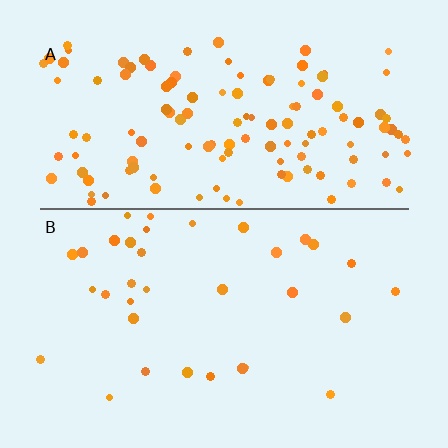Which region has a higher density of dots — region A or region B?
A (the top).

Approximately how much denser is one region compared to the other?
Approximately 3.7× — region A over region B.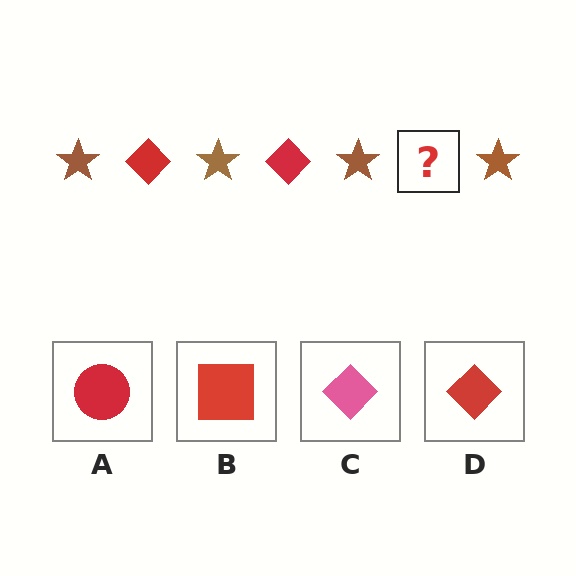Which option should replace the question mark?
Option D.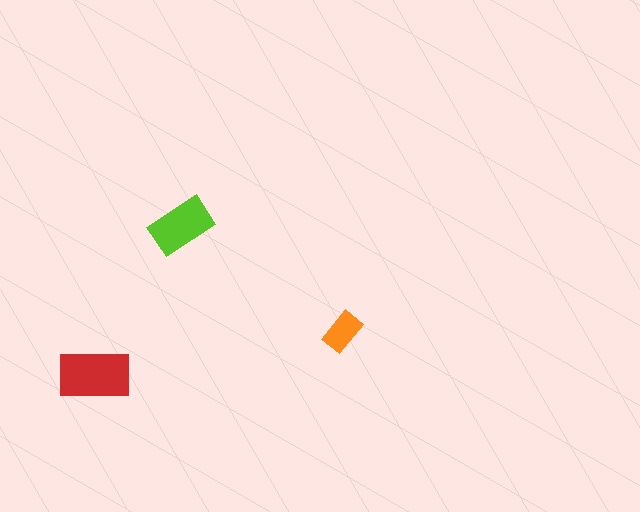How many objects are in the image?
There are 3 objects in the image.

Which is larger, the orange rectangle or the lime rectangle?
The lime one.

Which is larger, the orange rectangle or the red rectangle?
The red one.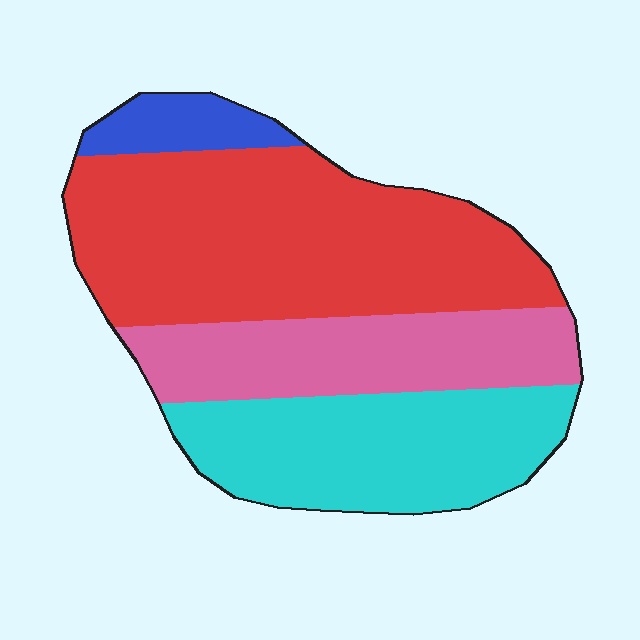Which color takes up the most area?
Red, at roughly 45%.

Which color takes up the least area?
Blue, at roughly 5%.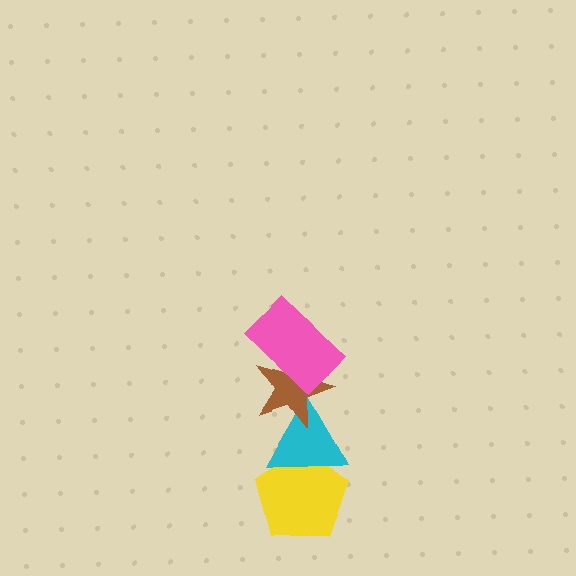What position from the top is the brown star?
The brown star is 2nd from the top.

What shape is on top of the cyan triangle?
The brown star is on top of the cyan triangle.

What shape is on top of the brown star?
The pink rectangle is on top of the brown star.